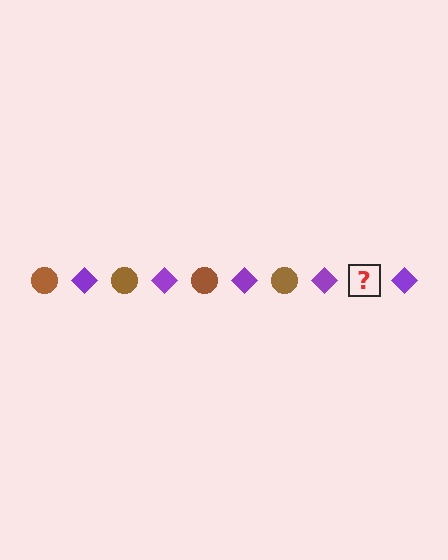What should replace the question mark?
The question mark should be replaced with a brown circle.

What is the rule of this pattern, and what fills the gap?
The rule is that the pattern alternates between brown circle and purple diamond. The gap should be filled with a brown circle.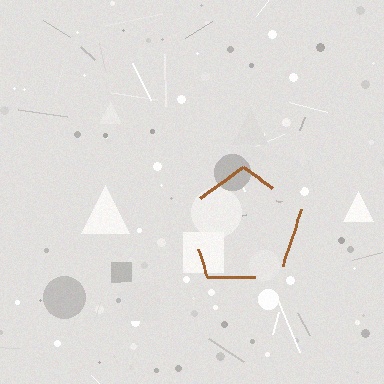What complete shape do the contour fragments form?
The contour fragments form a pentagon.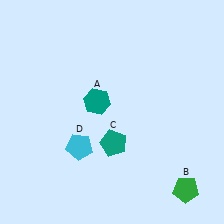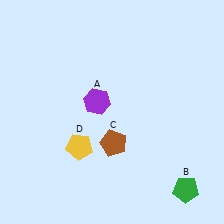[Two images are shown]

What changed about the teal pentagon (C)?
In Image 1, C is teal. In Image 2, it changed to brown.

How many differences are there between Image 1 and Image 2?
There are 3 differences between the two images.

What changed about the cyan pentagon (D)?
In Image 1, D is cyan. In Image 2, it changed to yellow.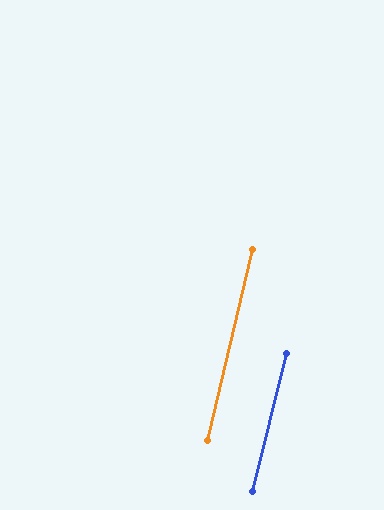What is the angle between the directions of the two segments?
Approximately 1 degree.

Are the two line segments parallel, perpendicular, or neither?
Parallel — their directions differ by only 0.6°.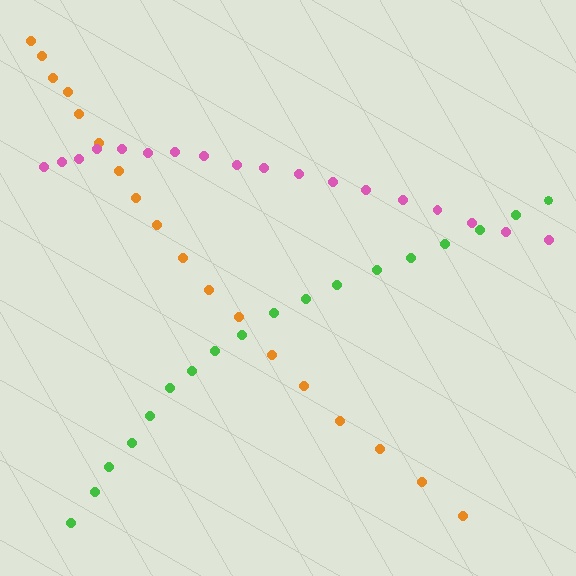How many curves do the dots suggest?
There are 3 distinct paths.